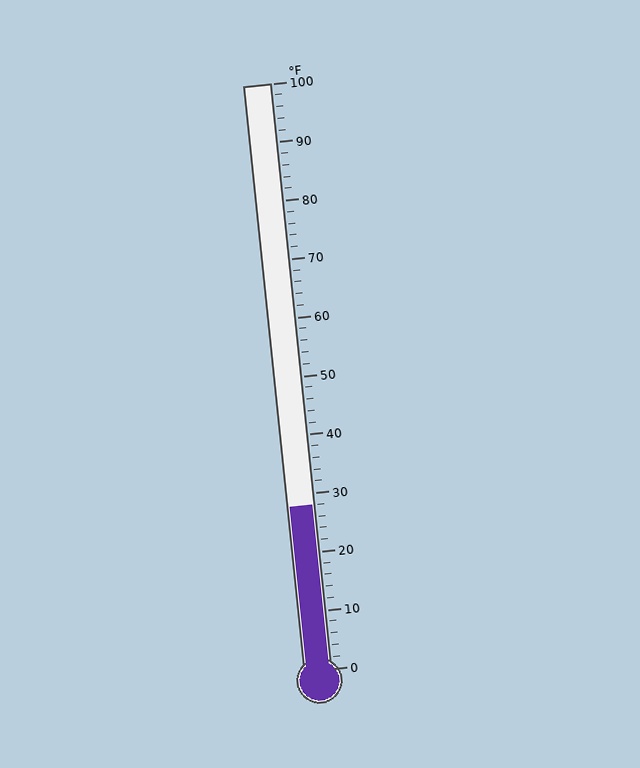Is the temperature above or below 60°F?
The temperature is below 60°F.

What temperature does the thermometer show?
The thermometer shows approximately 28°F.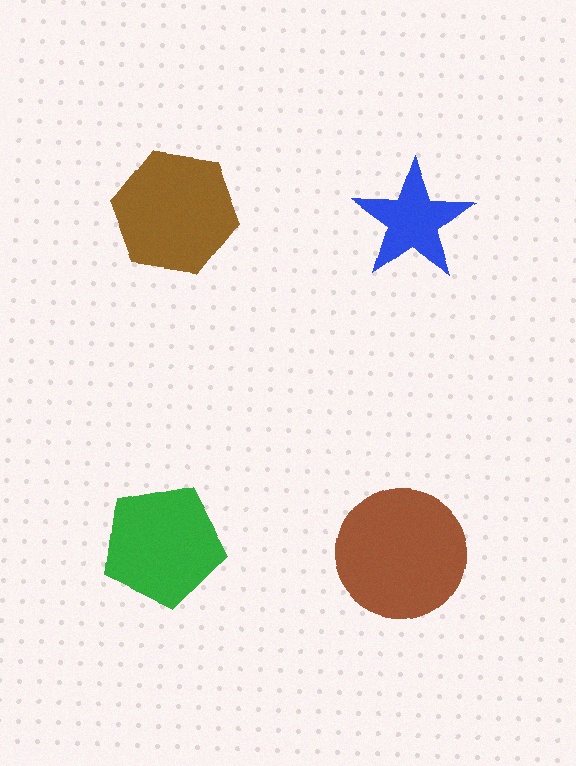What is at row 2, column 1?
A green pentagon.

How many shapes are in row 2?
2 shapes.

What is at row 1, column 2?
A blue star.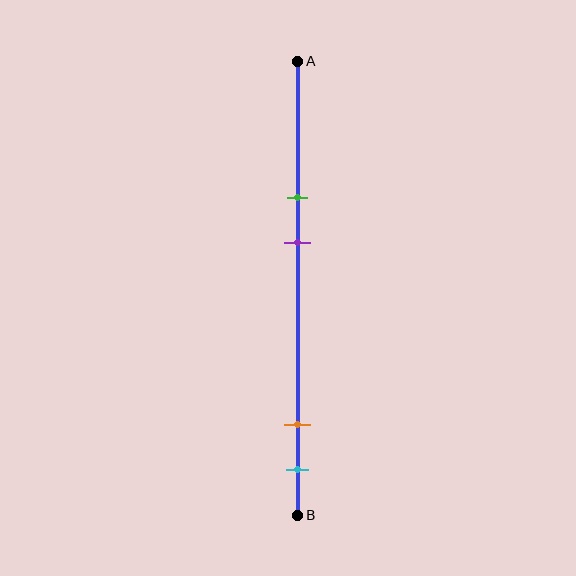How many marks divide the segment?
There are 4 marks dividing the segment.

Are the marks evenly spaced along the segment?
No, the marks are not evenly spaced.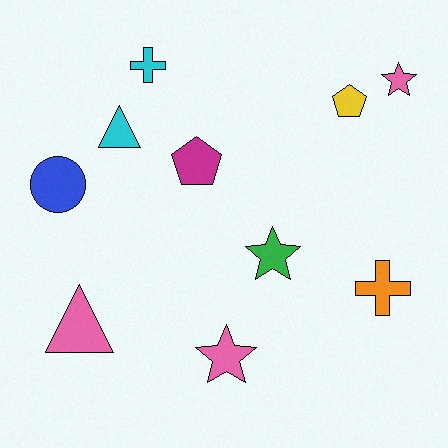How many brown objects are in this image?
There are no brown objects.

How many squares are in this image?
There are no squares.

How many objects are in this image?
There are 10 objects.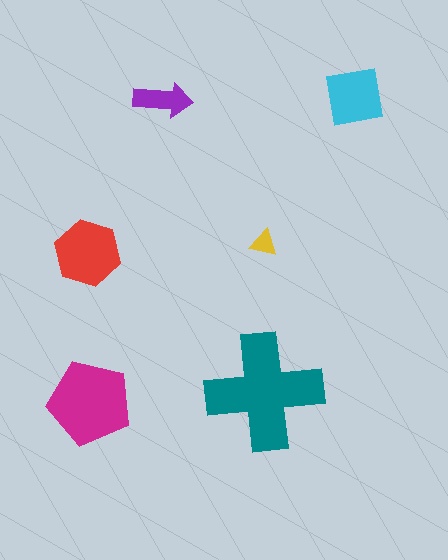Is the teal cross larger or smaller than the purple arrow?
Larger.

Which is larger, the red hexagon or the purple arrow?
The red hexagon.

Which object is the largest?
The teal cross.